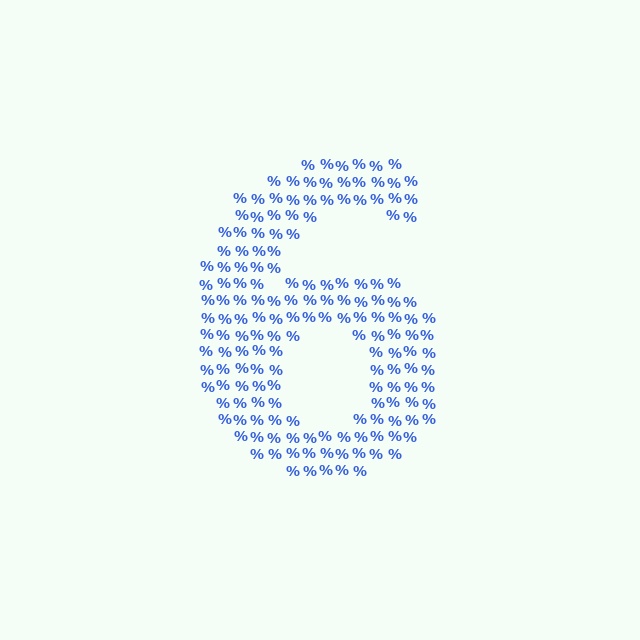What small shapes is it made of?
It is made of small percent signs.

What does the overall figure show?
The overall figure shows the digit 6.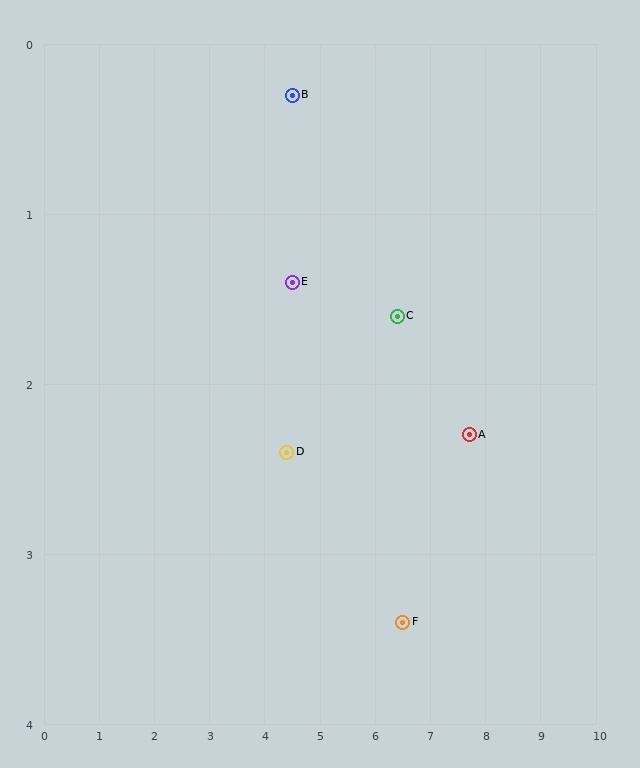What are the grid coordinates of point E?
Point E is at approximately (4.5, 1.4).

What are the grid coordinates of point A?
Point A is at approximately (7.7, 2.3).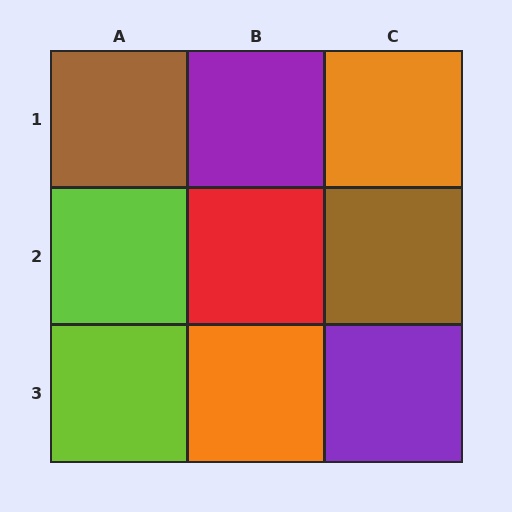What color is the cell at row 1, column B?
Purple.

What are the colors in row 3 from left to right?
Lime, orange, purple.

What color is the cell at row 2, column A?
Lime.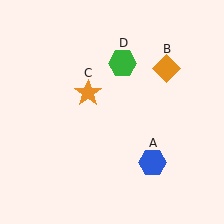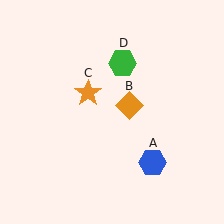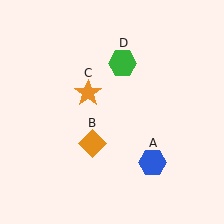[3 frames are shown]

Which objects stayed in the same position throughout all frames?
Blue hexagon (object A) and orange star (object C) and green hexagon (object D) remained stationary.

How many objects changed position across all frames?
1 object changed position: orange diamond (object B).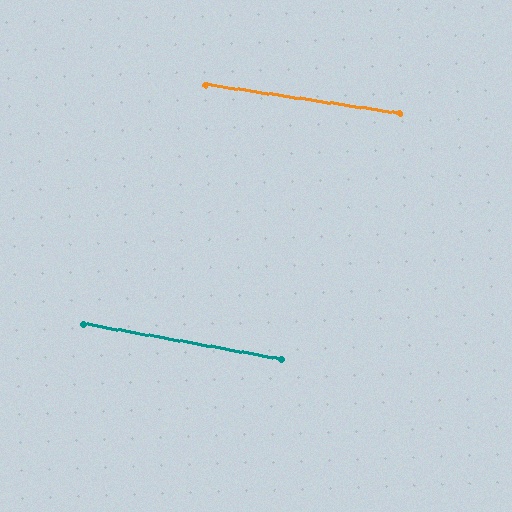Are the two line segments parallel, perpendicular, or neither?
Parallel — their directions differ by only 1.6°.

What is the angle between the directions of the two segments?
Approximately 2 degrees.